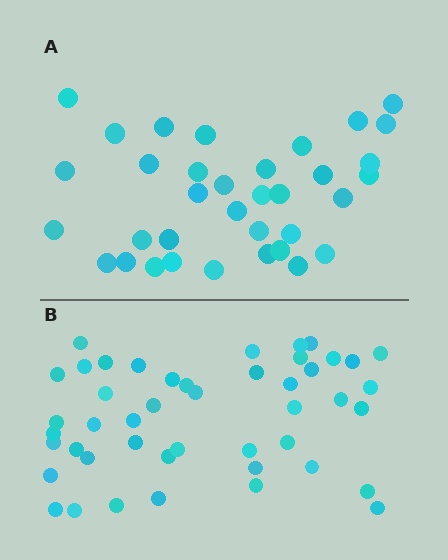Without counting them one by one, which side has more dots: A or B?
Region B (the bottom region) has more dots.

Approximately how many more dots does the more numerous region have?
Region B has roughly 12 or so more dots than region A.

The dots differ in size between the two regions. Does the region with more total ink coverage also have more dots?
No. Region A has more total ink coverage because its dots are larger, but region B actually contains more individual dots. Total area can be misleading — the number of items is what matters here.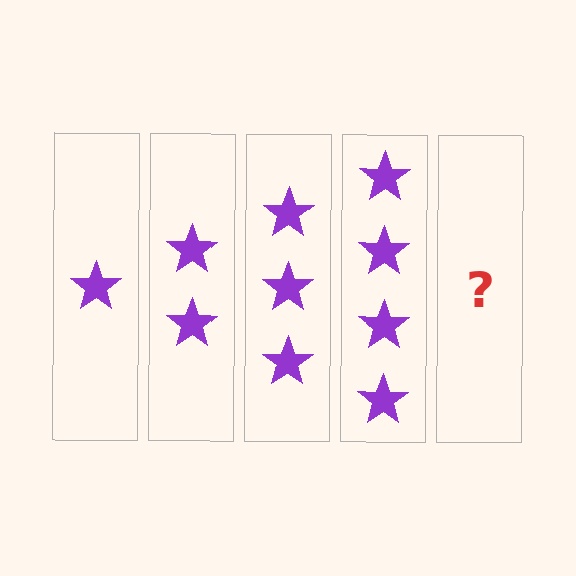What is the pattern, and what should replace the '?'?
The pattern is that each step adds one more star. The '?' should be 5 stars.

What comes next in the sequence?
The next element should be 5 stars.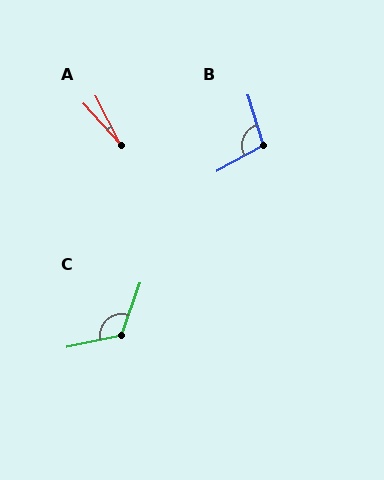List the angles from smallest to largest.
A (15°), B (102°), C (121°).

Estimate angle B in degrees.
Approximately 102 degrees.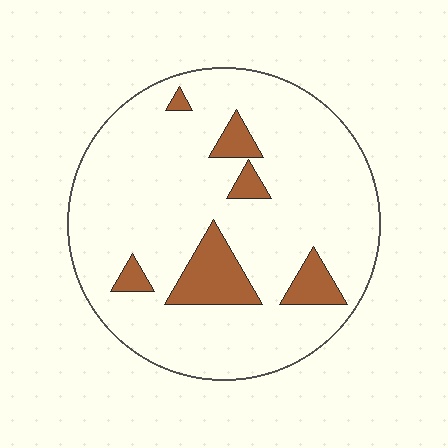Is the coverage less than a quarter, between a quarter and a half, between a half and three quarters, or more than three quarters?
Less than a quarter.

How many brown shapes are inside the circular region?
6.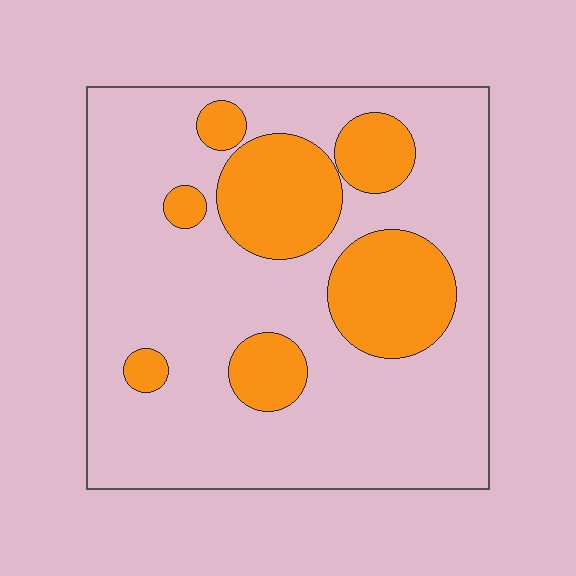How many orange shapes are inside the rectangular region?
7.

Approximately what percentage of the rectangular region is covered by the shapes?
Approximately 25%.